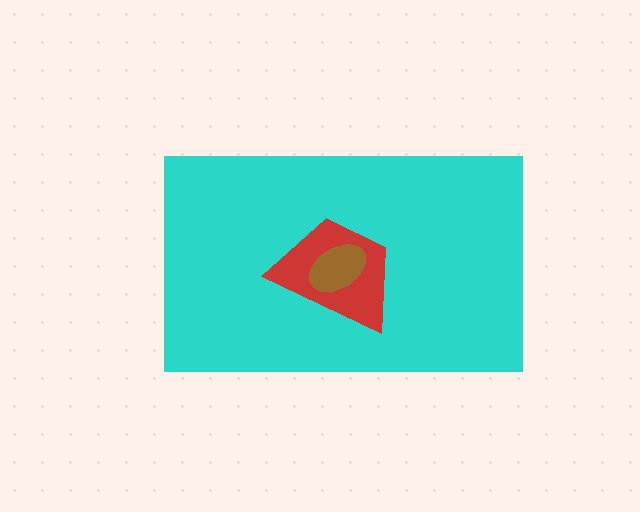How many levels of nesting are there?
3.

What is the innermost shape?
The brown ellipse.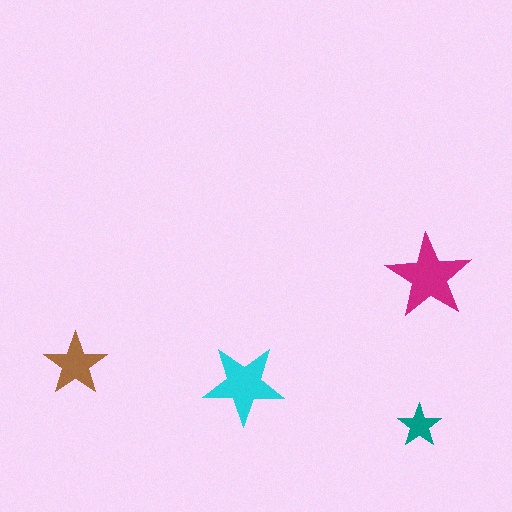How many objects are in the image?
There are 4 objects in the image.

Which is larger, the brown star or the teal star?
The brown one.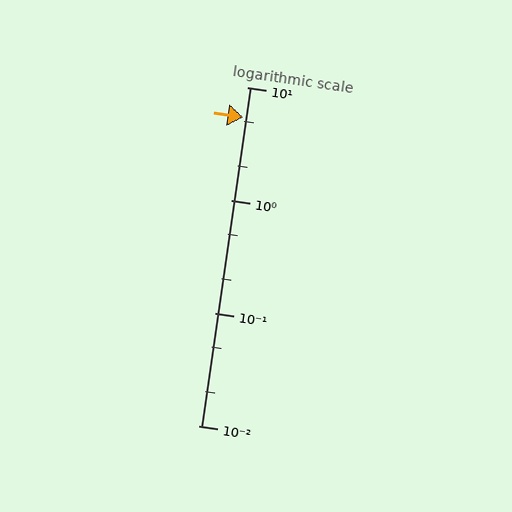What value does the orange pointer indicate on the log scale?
The pointer indicates approximately 5.4.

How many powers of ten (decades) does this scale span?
The scale spans 3 decades, from 0.01 to 10.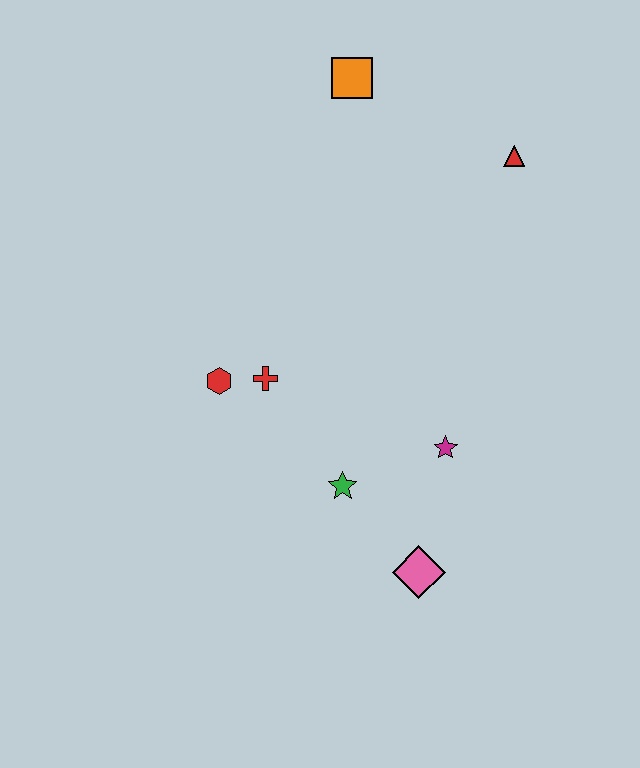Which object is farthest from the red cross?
The red triangle is farthest from the red cross.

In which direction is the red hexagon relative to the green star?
The red hexagon is to the left of the green star.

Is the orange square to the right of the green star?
Yes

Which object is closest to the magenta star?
The green star is closest to the magenta star.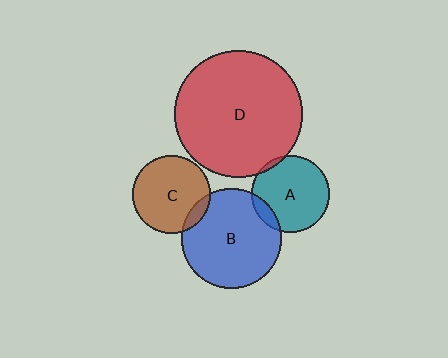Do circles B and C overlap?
Yes.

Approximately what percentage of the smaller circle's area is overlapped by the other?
Approximately 10%.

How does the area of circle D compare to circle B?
Approximately 1.6 times.